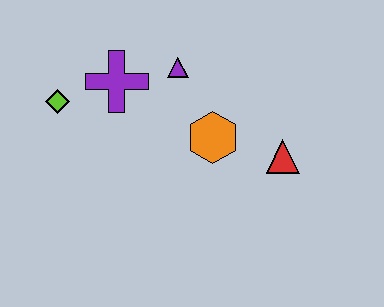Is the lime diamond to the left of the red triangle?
Yes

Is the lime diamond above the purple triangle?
No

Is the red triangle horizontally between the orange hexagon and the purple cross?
No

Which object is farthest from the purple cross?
The red triangle is farthest from the purple cross.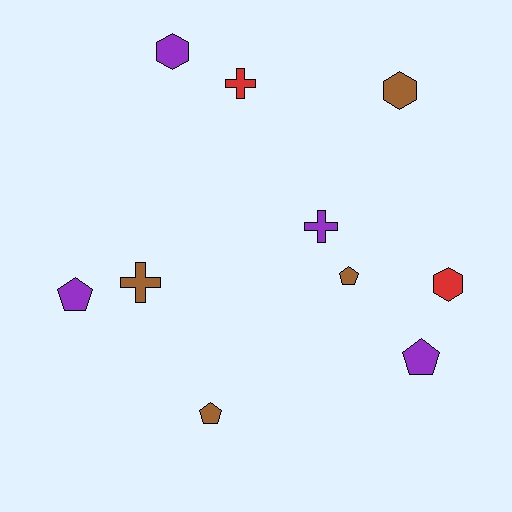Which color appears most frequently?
Purple, with 4 objects.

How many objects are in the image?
There are 10 objects.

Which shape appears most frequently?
Pentagon, with 4 objects.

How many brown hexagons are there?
There is 1 brown hexagon.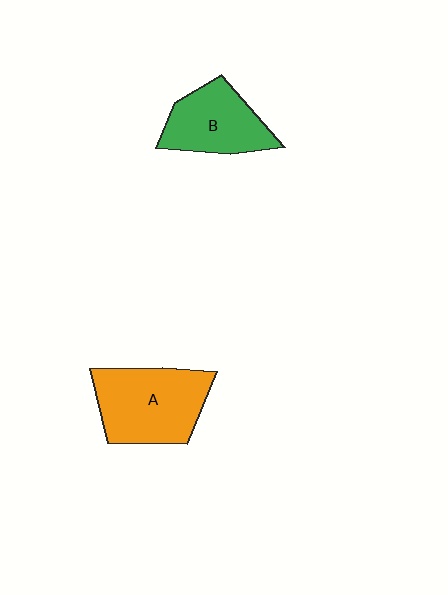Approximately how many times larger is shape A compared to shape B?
Approximately 1.3 times.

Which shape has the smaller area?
Shape B (green).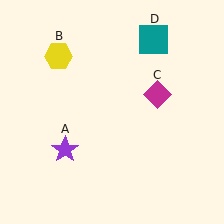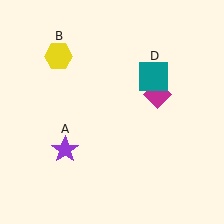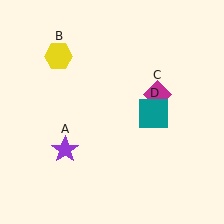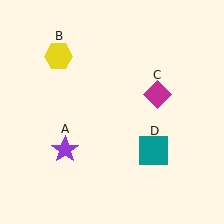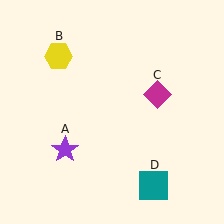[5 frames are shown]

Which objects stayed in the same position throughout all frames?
Purple star (object A) and yellow hexagon (object B) and magenta diamond (object C) remained stationary.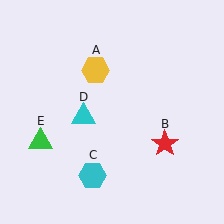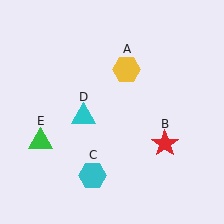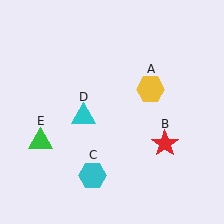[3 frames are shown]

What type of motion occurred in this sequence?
The yellow hexagon (object A) rotated clockwise around the center of the scene.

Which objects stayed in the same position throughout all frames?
Red star (object B) and cyan hexagon (object C) and cyan triangle (object D) and green triangle (object E) remained stationary.